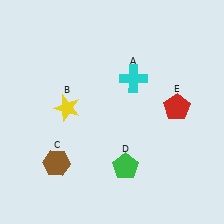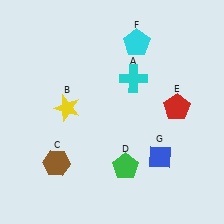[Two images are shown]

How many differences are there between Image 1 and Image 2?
There are 2 differences between the two images.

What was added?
A cyan pentagon (F), a blue diamond (G) were added in Image 2.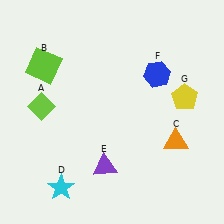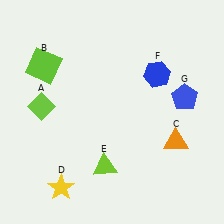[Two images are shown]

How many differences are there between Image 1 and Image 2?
There are 3 differences between the two images.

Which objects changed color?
D changed from cyan to yellow. E changed from purple to lime. G changed from yellow to blue.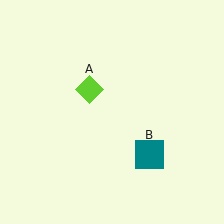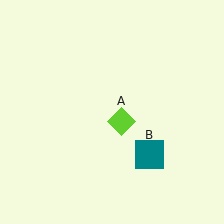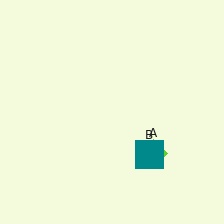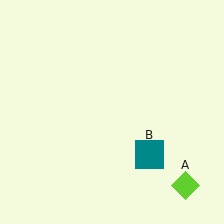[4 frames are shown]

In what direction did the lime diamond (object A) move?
The lime diamond (object A) moved down and to the right.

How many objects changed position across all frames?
1 object changed position: lime diamond (object A).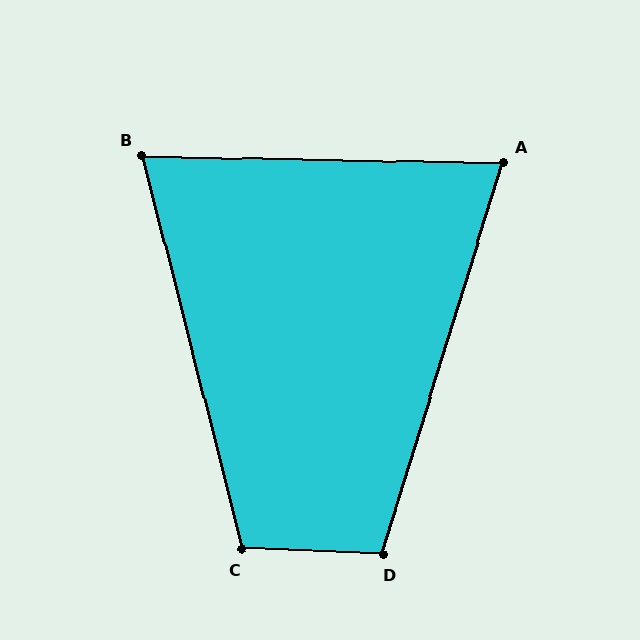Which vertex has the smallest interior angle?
A, at approximately 74 degrees.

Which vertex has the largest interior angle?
C, at approximately 106 degrees.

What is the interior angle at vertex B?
Approximately 75 degrees (acute).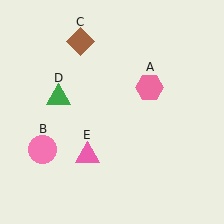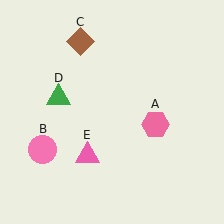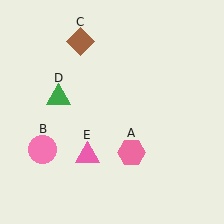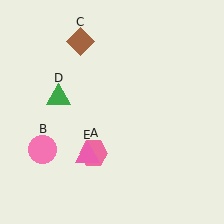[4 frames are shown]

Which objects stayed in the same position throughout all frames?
Pink circle (object B) and brown diamond (object C) and green triangle (object D) and pink triangle (object E) remained stationary.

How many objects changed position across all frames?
1 object changed position: pink hexagon (object A).